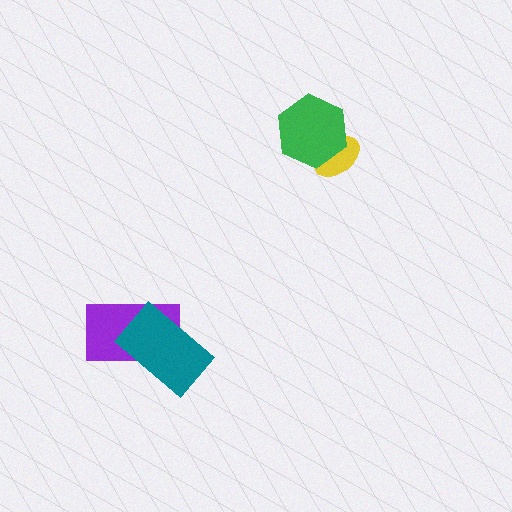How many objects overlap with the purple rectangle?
1 object overlaps with the purple rectangle.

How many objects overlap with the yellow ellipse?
1 object overlaps with the yellow ellipse.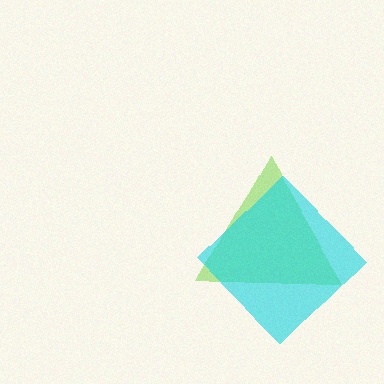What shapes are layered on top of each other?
The layered shapes are: a lime triangle, a cyan diamond.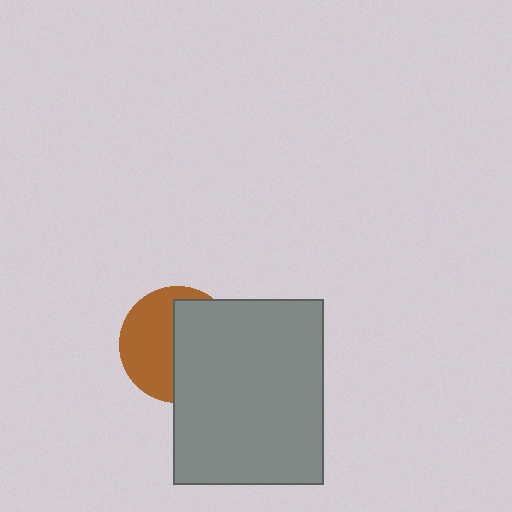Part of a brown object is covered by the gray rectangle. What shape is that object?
It is a circle.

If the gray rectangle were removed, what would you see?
You would see the complete brown circle.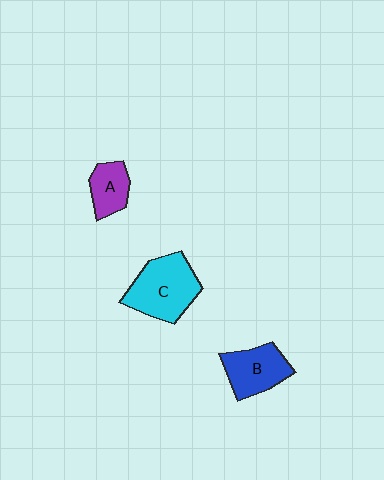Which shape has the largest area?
Shape C (cyan).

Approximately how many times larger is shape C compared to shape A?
Approximately 2.0 times.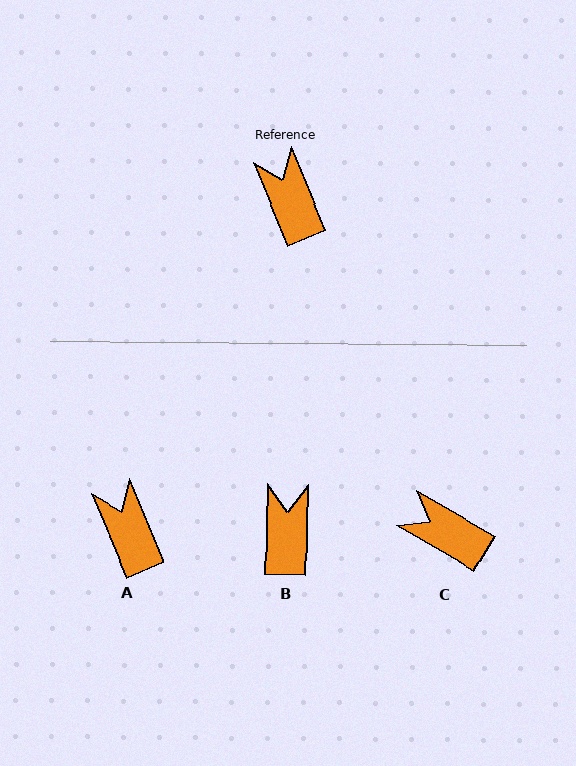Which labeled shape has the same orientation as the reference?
A.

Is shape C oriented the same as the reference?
No, it is off by about 37 degrees.